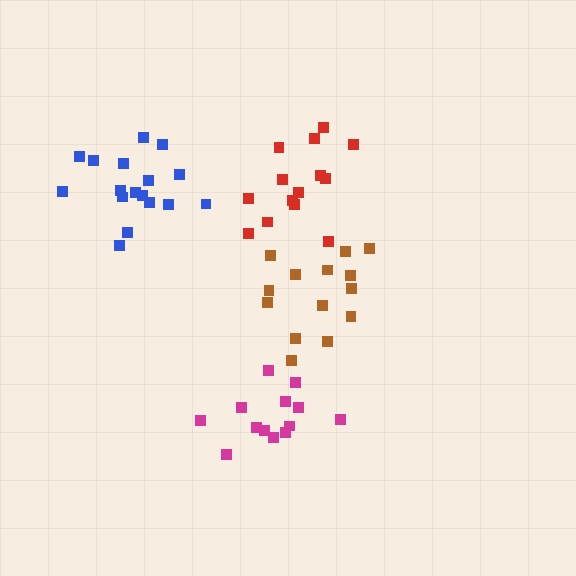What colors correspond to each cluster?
The clusters are colored: magenta, red, brown, blue.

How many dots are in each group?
Group 1: 13 dots, Group 2: 14 dots, Group 3: 14 dots, Group 4: 17 dots (58 total).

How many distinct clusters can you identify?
There are 4 distinct clusters.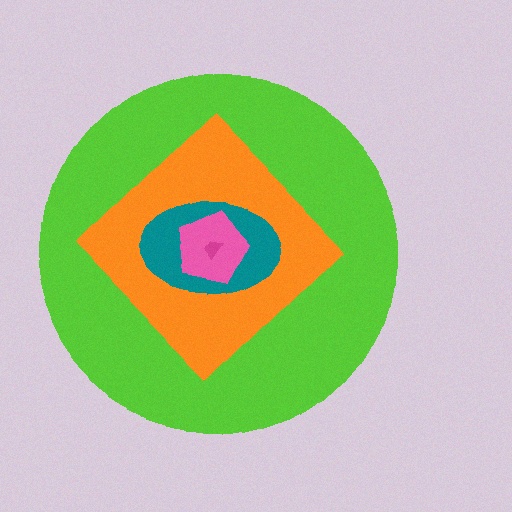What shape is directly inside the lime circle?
The orange diamond.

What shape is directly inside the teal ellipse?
The pink pentagon.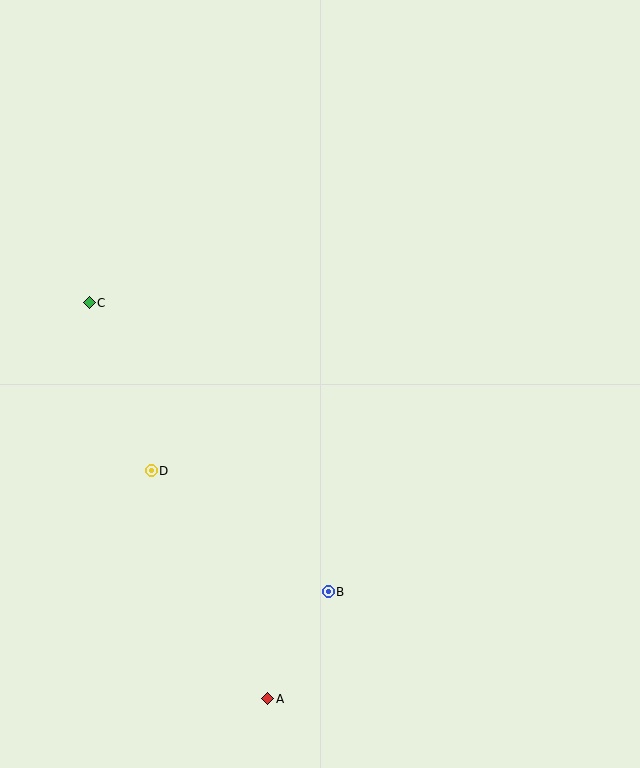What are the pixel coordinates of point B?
Point B is at (328, 592).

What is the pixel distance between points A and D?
The distance between A and D is 256 pixels.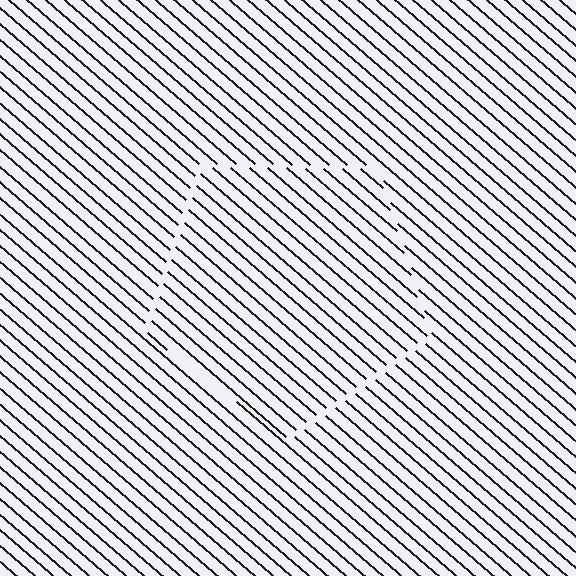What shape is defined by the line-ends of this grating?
An illusory pentagon. The interior of the shape contains the same grating, shifted by half a period — the contour is defined by the phase discontinuity where line-ends from the inner and outer gratings abut.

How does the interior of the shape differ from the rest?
The interior of the shape contains the same grating, shifted by half a period — the contour is defined by the phase discontinuity where line-ends from the inner and outer gratings abut.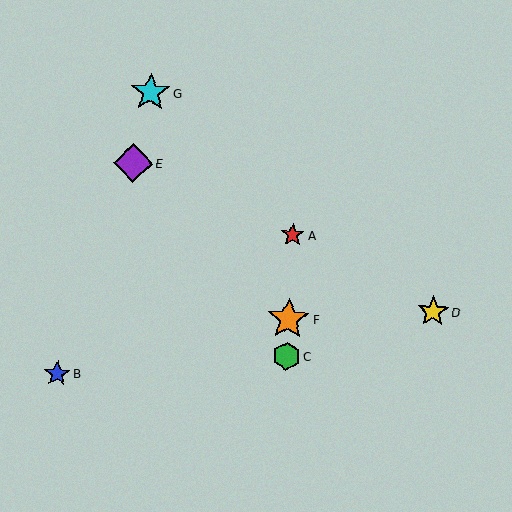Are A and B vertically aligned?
No, A is at x≈293 and B is at x≈57.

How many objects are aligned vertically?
3 objects (A, C, F) are aligned vertically.